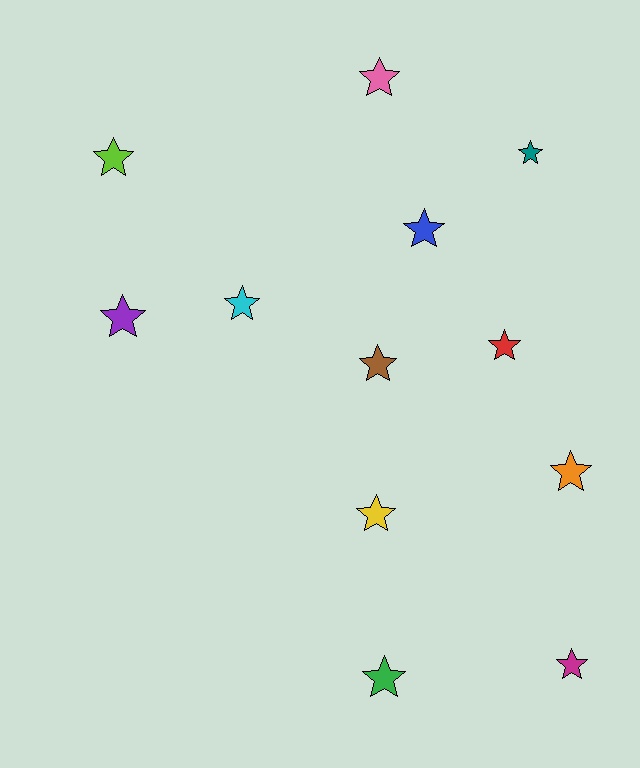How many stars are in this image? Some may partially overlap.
There are 12 stars.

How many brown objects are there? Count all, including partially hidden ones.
There is 1 brown object.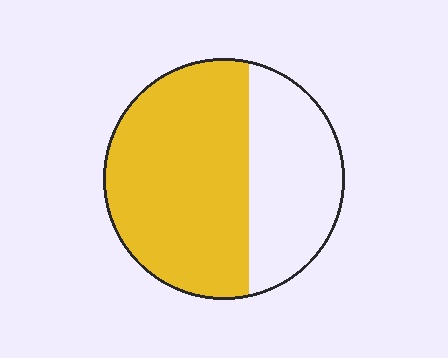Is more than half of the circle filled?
Yes.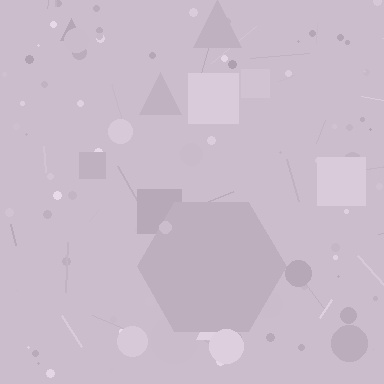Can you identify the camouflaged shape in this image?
The camouflaged shape is a hexagon.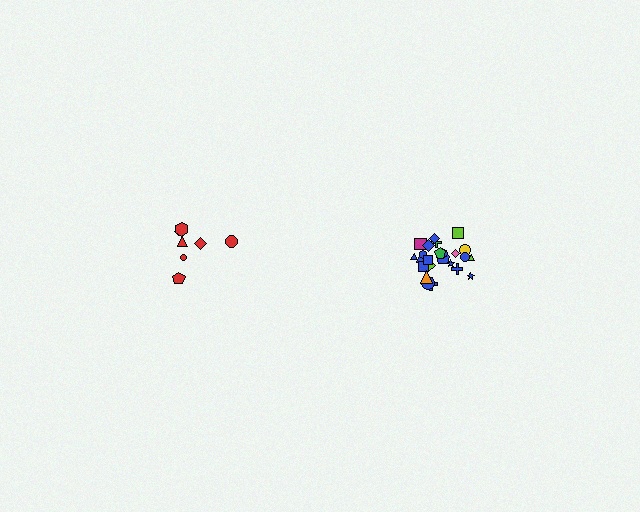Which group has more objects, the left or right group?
The right group.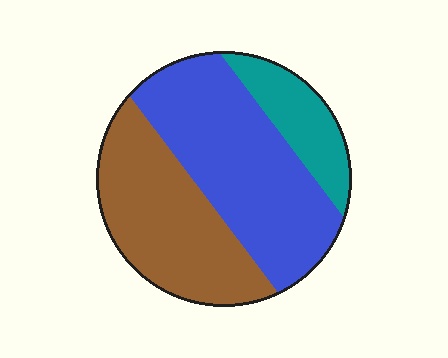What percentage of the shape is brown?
Brown covers 38% of the shape.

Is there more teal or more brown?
Brown.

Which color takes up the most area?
Blue, at roughly 45%.